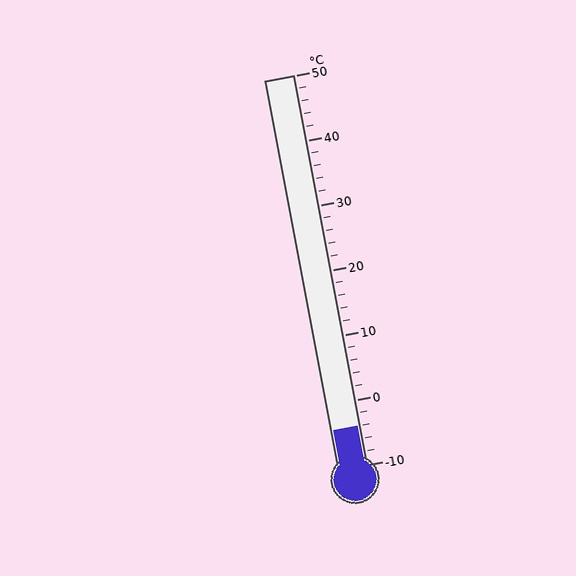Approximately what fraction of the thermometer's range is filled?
The thermometer is filled to approximately 10% of its range.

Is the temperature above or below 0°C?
The temperature is below 0°C.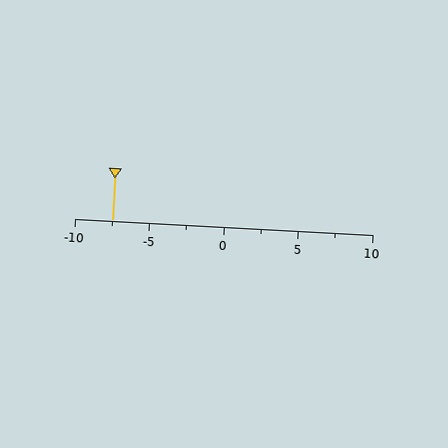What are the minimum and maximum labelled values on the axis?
The axis runs from -10 to 10.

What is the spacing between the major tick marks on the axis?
The major ticks are spaced 5 apart.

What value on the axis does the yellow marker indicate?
The marker indicates approximately -7.5.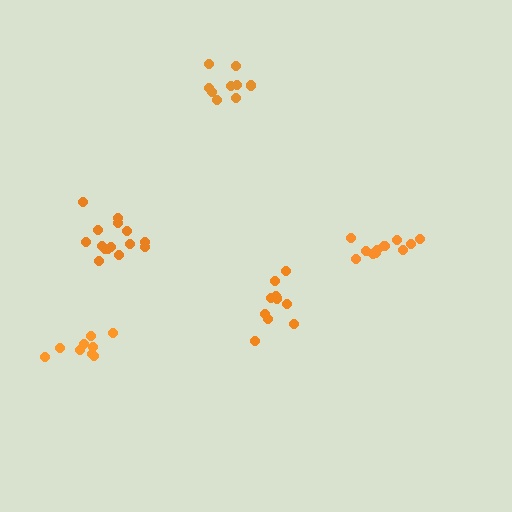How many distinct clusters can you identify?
There are 5 distinct clusters.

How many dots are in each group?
Group 1: 11 dots, Group 2: 11 dots, Group 3: 9 dots, Group 4: 15 dots, Group 5: 10 dots (56 total).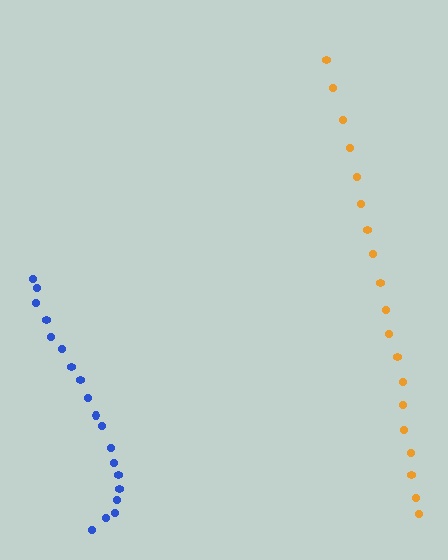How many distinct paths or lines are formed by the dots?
There are 2 distinct paths.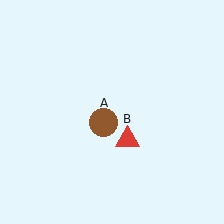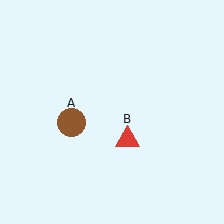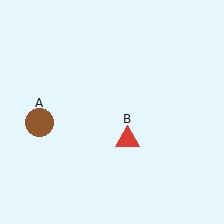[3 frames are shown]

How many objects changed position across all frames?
1 object changed position: brown circle (object A).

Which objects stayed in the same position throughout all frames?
Red triangle (object B) remained stationary.